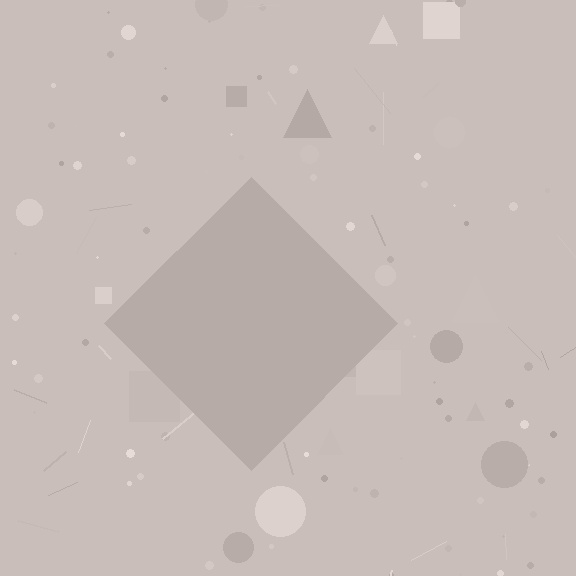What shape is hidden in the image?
A diamond is hidden in the image.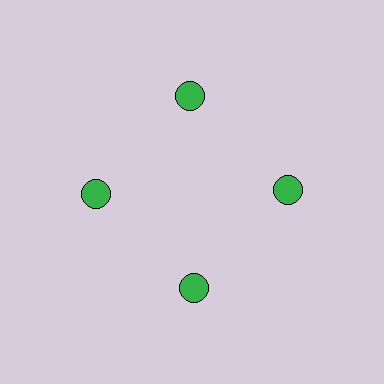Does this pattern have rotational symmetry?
Yes, this pattern has 4-fold rotational symmetry. It looks the same after rotating 90 degrees around the center.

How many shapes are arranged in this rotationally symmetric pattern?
There are 4 shapes, arranged in 4 groups of 1.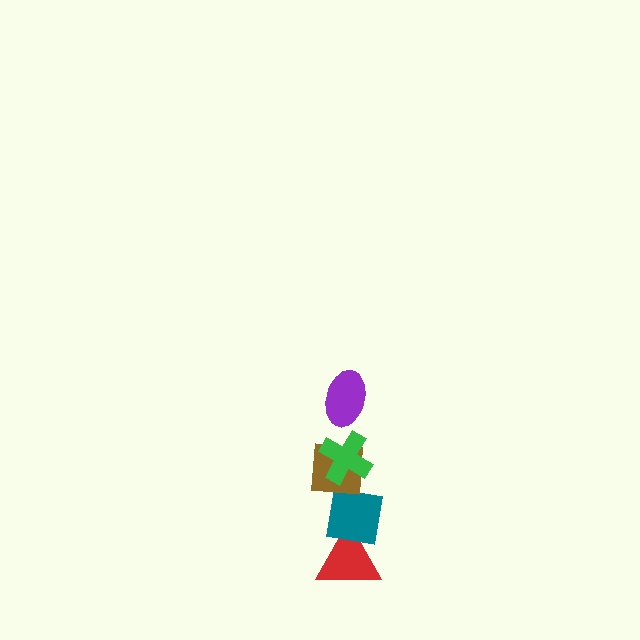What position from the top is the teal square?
The teal square is 4th from the top.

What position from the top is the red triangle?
The red triangle is 5th from the top.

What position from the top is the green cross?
The green cross is 2nd from the top.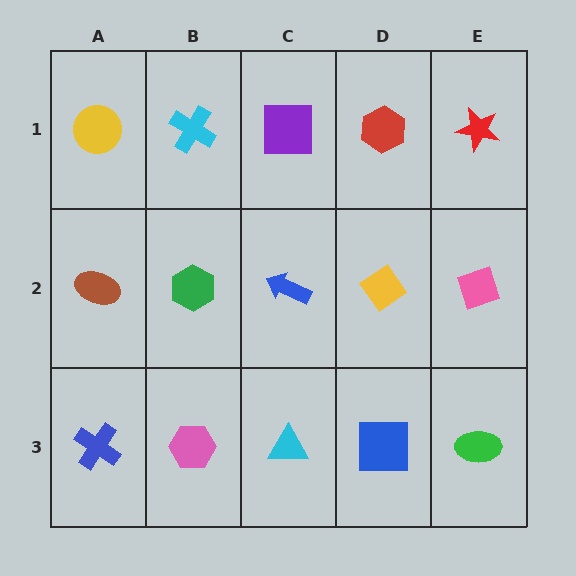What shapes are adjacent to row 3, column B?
A green hexagon (row 2, column B), a blue cross (row 3, column A), a cyan triangle (row 3, column C).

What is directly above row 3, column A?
A brown ellipse.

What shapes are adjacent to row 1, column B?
A green hexagon (row 2, column B), a yellow circle (row 1, column A), a purple square (row 1, column C).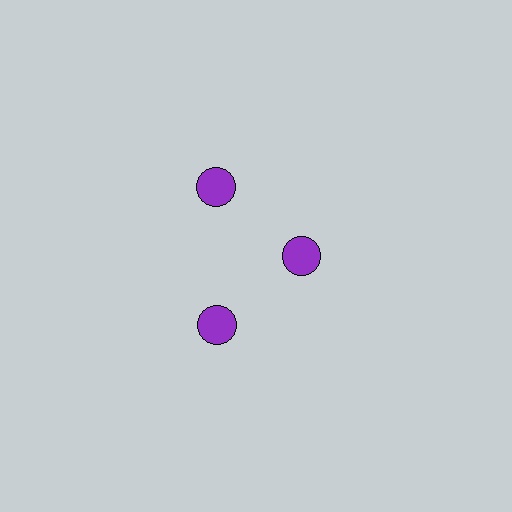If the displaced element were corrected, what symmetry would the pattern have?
It would have 3-fold rotational symmetry — the pattern would map onto itself every 120 degrees.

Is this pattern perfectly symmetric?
No. The 3 purple circles are arranged in a ring, but one element near the 3 o'clock position is pulled inward toward the center, breaking the 3-fold rotational symmetry.